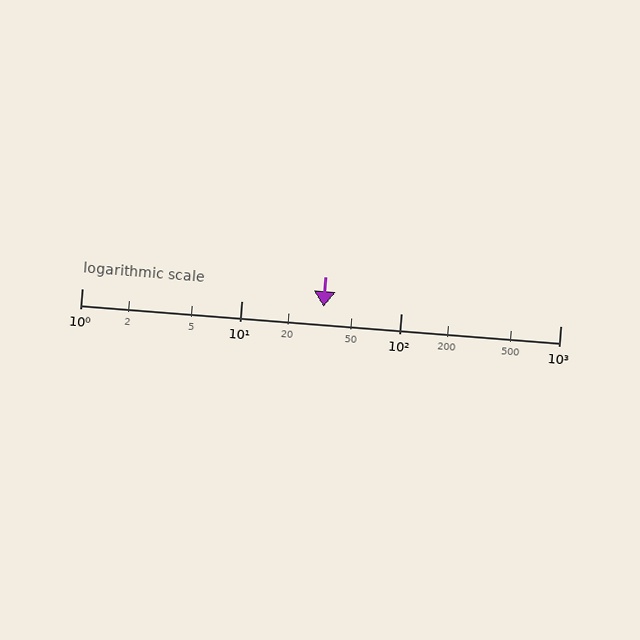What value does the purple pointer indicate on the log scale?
The pointer indicates approximately 33.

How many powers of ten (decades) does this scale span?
The scale spans 3 decades, from 1 to 1000.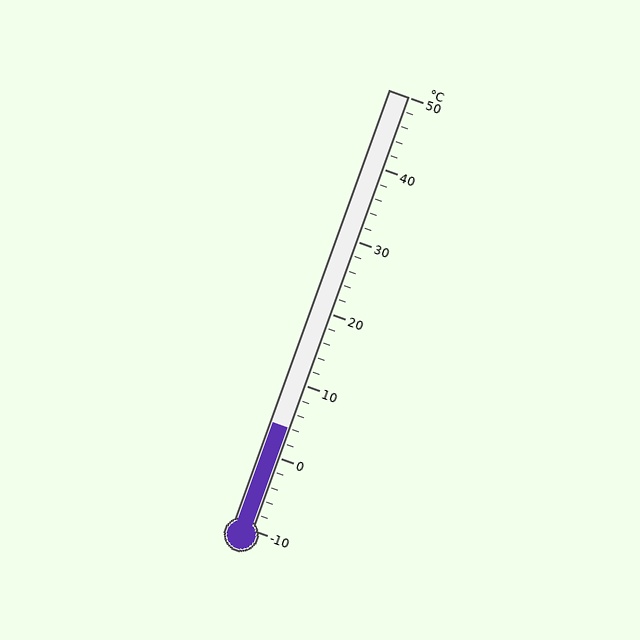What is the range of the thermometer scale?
The thermometer scale ranges from -10°C to 50°C.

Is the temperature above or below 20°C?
The temperature is below 20°C.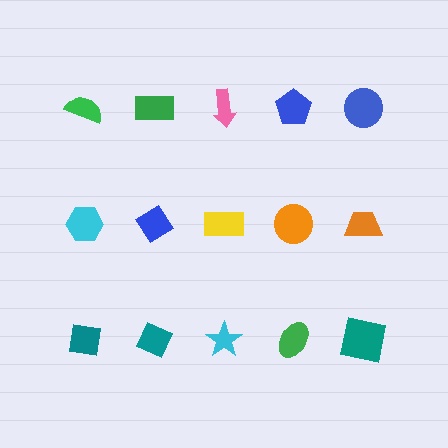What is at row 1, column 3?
A pink arrow.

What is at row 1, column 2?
A green rectangle.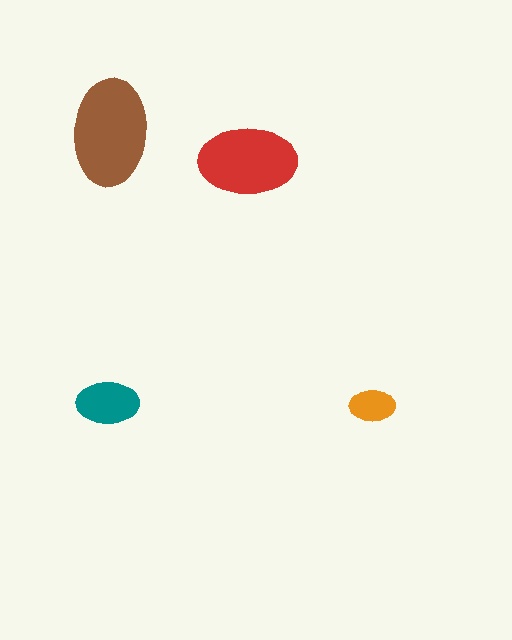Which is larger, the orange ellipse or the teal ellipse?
The teal one.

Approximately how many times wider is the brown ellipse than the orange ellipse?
About 2.5 times wider.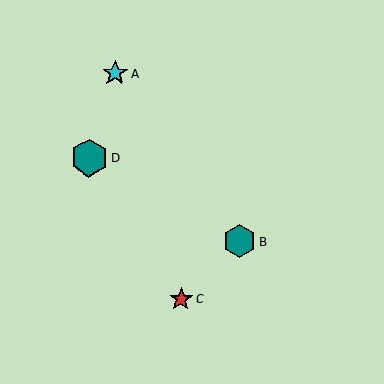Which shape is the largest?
The teal hexagon (labeled D) is the largest.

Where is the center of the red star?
The center of the red star is at (181, 299).